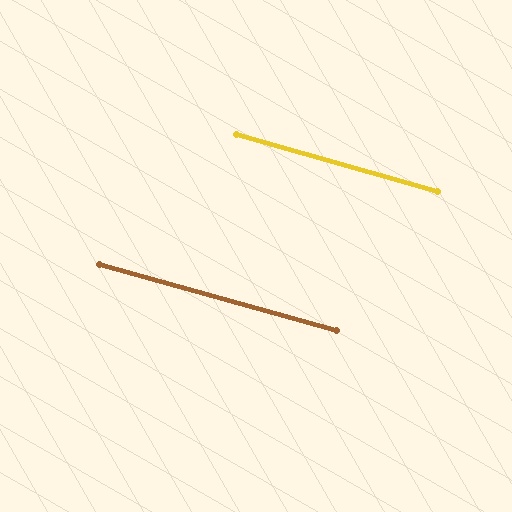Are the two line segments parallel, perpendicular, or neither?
Parallel — their directions differ by only 0.4°.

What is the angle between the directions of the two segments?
Approximately 0 degrees.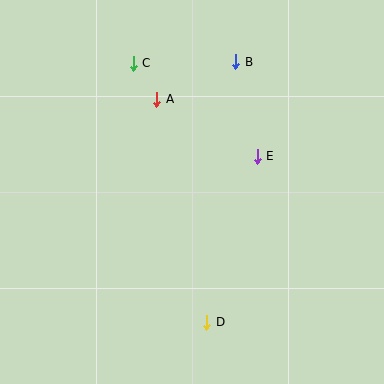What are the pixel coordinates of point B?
Point B is at (236, 62).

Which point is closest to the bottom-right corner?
Point D is closest to the bottom-right corner.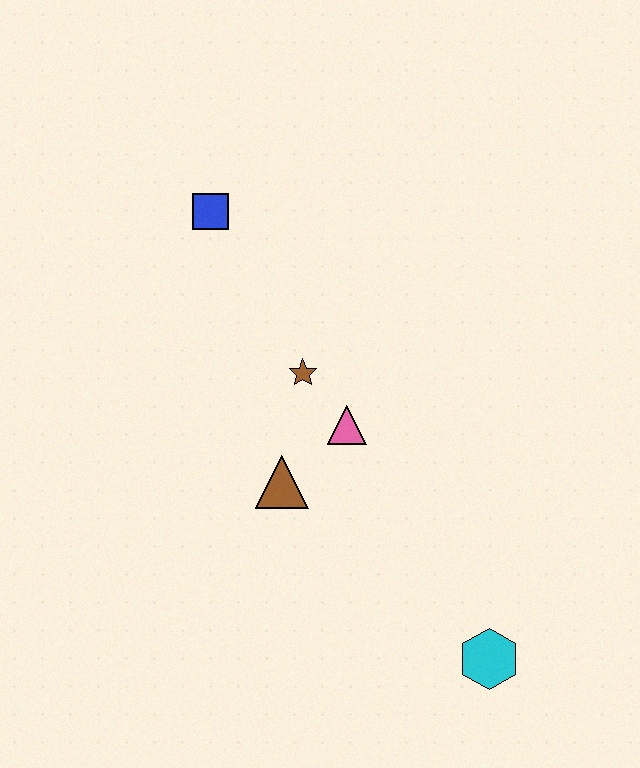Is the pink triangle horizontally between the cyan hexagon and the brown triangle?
Yes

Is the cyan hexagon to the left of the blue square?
No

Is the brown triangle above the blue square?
No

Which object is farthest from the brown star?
The cyan hexagon is farthest from the brown star.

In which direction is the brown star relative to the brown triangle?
The brown star is above the brown triangle.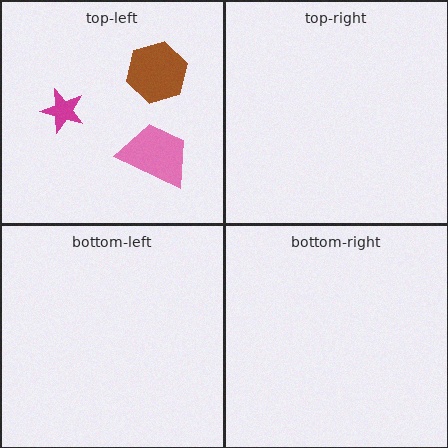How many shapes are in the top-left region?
3.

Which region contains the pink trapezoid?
The top-left region.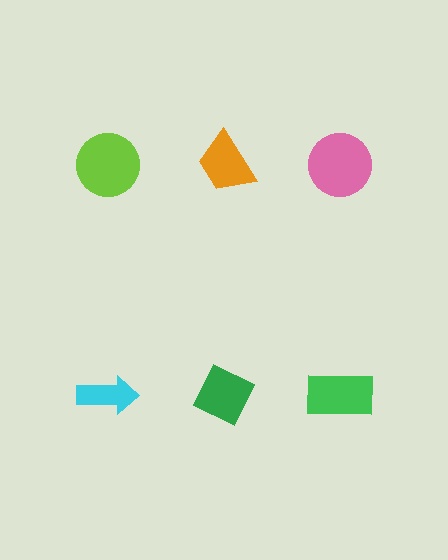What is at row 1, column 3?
A pink circle.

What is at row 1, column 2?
An orange trapezoid.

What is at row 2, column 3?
A green rectangle.